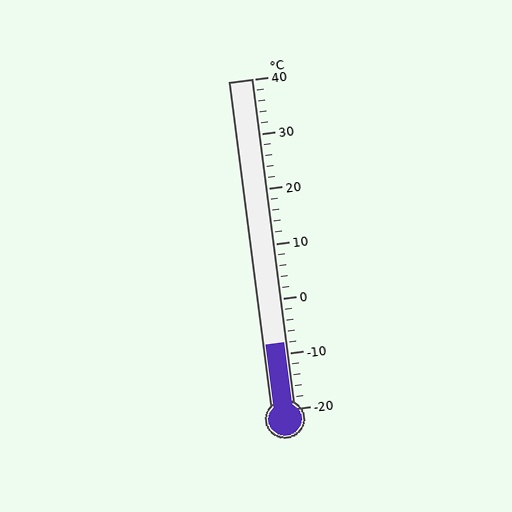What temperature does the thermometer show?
The thermometer shows approximately -8°C.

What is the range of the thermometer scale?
The thermometer scale ranges from -20°C to 40°C.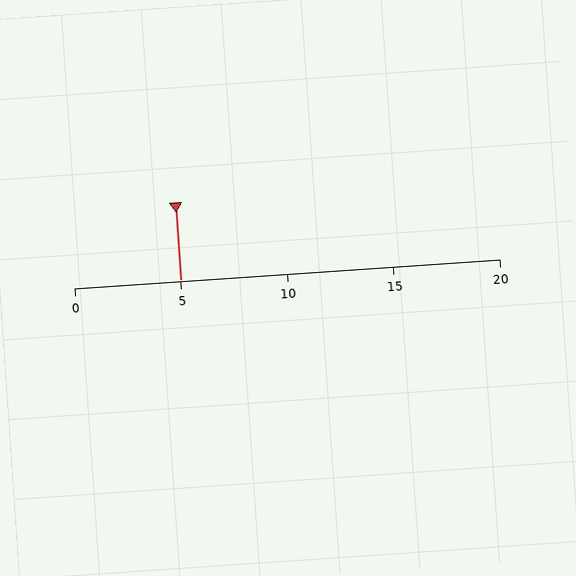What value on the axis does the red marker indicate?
The marker indicates approximately 5.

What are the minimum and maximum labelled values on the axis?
The axis runs from 0 to 20.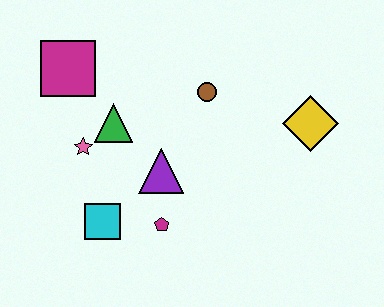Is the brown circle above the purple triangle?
Yes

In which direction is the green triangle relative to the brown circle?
The green triangle is to the left of the brown circle.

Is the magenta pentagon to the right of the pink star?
Yes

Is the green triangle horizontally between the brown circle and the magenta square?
Yes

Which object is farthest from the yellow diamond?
The magenta square is farthest from the yellow diamond.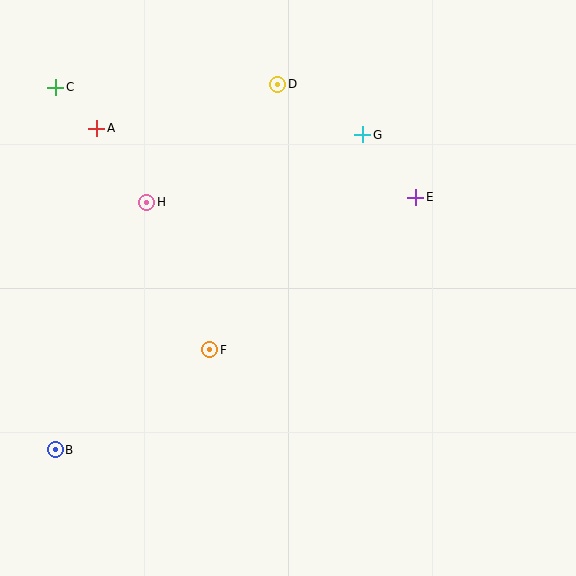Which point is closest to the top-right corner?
Point G is closest to the top-right corner.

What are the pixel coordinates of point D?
Point D is at (278, 84).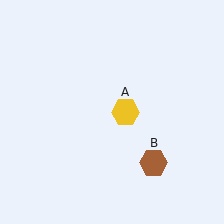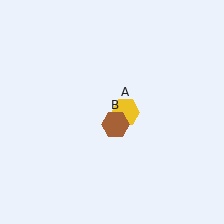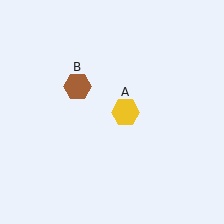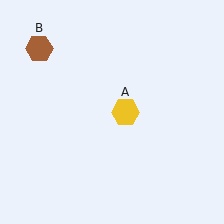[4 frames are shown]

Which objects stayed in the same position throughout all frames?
Yellow hexagon (object A) remained stationary.